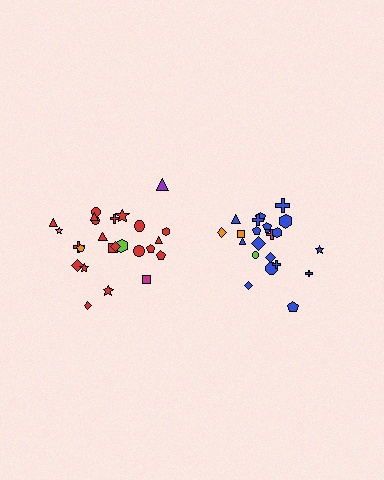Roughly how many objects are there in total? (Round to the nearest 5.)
Roughly 45 objects in total.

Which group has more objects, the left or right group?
The left group.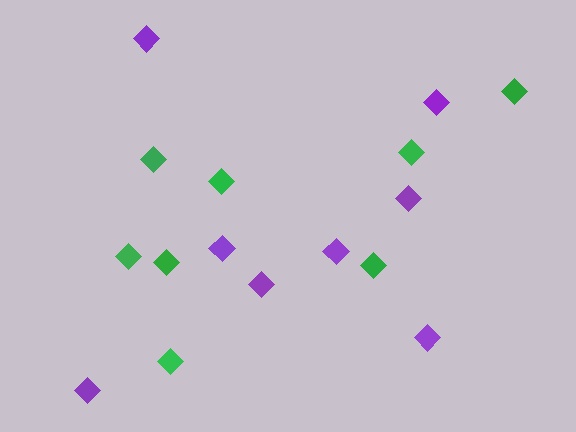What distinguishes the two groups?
There are 2 groups: one group of green diamonds (8) and one group of purple diamonds (8).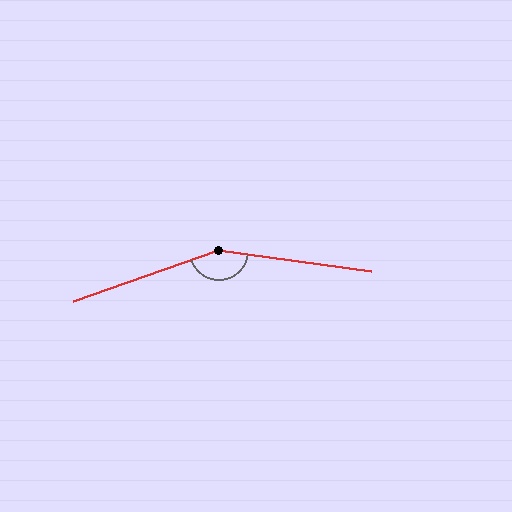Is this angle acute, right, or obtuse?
It is obtuse.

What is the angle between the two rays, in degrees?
Approximately 153 degrees.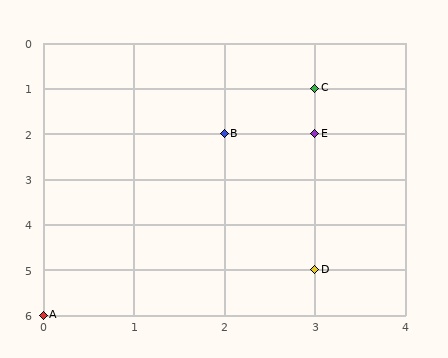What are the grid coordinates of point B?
Point B is at grid coordinates (2, 2).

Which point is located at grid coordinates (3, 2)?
Point E is at (3, 2).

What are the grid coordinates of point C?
Point C is at grid coordinates (3, 1).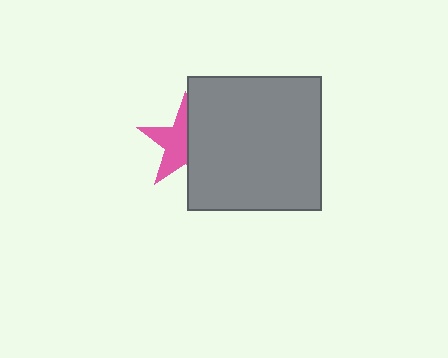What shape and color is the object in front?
The object in front is a gray square.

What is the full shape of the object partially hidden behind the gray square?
The partially hidden object is a pink star.